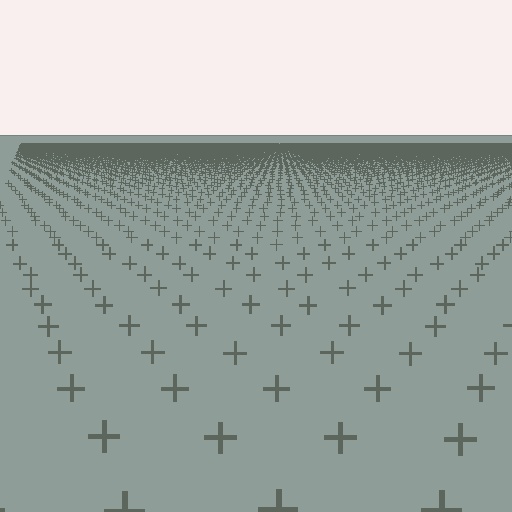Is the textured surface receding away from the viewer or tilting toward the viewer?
The surface is receding away from the viewer. Texture elements get smaller and denser toward the top.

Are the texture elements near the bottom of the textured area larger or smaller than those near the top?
Larger. Near the bottom, elements are closer to the viewer and appear at a bigger on-screen size.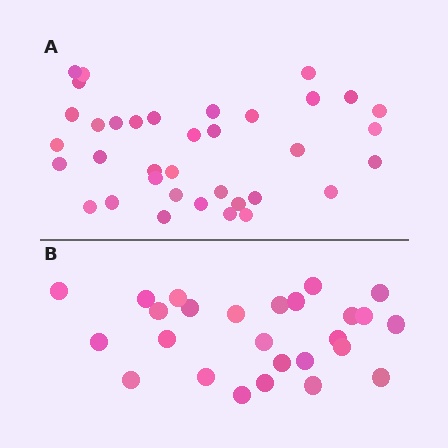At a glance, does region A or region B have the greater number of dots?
Region A (the top region) has more dots.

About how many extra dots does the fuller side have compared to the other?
Region A has roughly 10 or so more dots than region B.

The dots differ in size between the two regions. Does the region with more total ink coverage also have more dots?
No. Region B has more total ink coverage because its dots are larger, but region A actually contains more individual dots. Total area can be misleading — the number of items is what matters here.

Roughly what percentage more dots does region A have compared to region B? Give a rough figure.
About 40% more.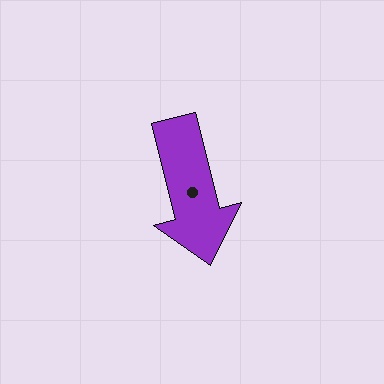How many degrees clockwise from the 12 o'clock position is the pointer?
Approximately 166 degrees.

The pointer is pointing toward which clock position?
Roughly 6 o'clock.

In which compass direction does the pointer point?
South.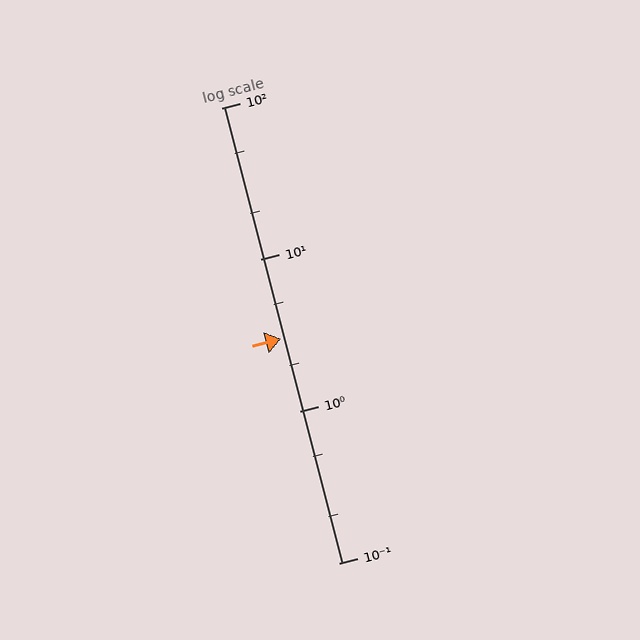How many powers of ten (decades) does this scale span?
The scale spans 3 decades, from 0.1 to 100.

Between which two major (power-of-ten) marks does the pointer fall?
The pointer is between 1 and 10.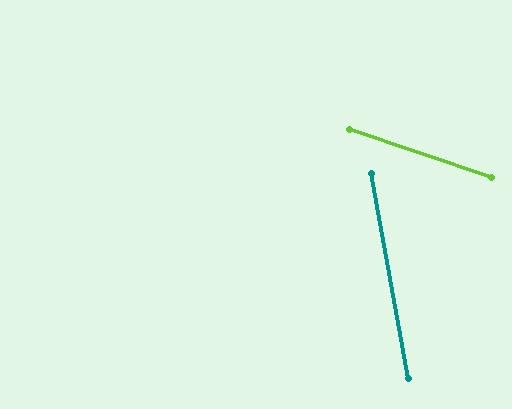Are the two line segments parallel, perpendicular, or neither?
Neither parallel nor perpendicular — they differ by about 61°.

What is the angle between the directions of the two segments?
Approximately 61 degrees.